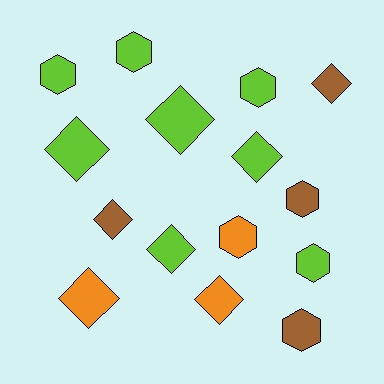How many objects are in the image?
There are 15 objects.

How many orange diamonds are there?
There are 2 orange diamonds.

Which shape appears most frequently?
Diamond, with 8 objects.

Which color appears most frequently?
Lime, with 8 objects.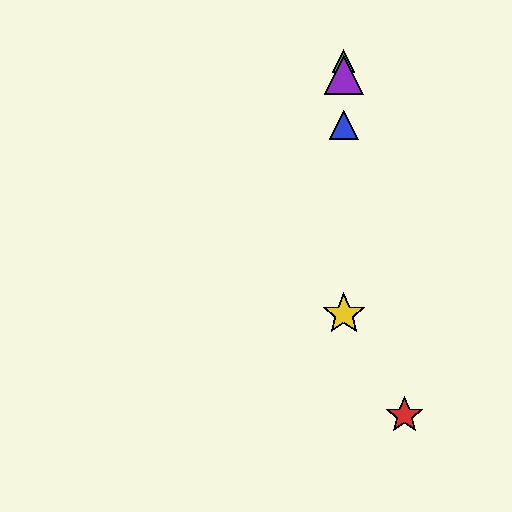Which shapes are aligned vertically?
The blue triangle, the green triangle, the yellow star, the purple triangle are aligned vertically.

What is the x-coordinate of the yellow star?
The yellow star is at x≈344.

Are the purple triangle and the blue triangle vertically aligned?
Yes, both are at x≈344.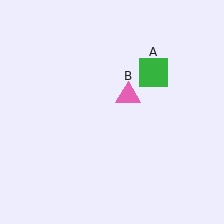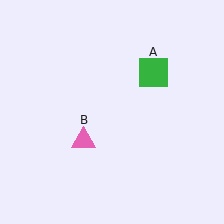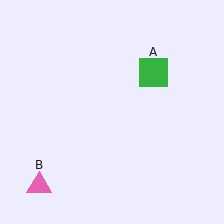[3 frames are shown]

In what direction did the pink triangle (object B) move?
The pink triangle (object B) moved down and to the left.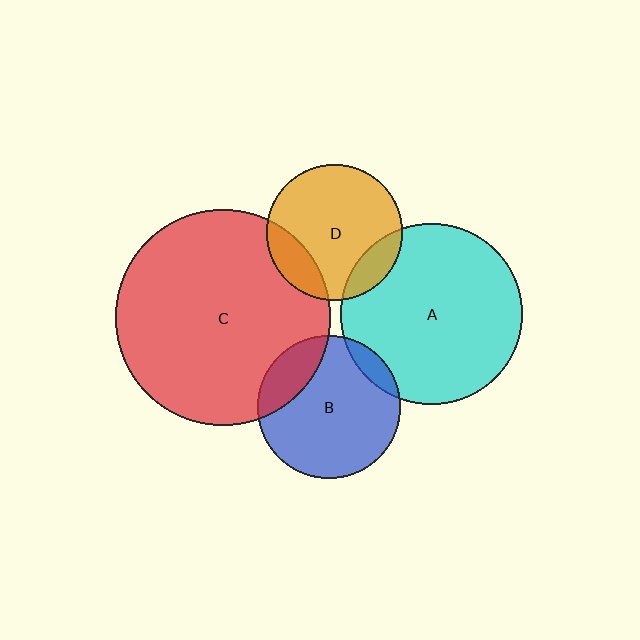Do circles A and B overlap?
Yes.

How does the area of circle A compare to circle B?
Approximately 1.6 times.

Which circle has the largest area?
Circle C (red).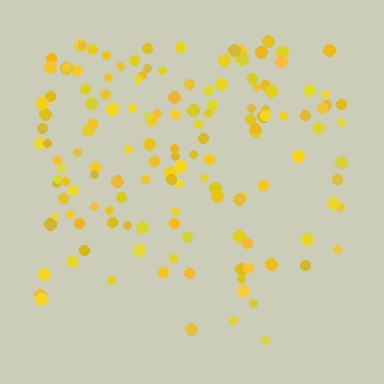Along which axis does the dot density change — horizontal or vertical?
Vertical.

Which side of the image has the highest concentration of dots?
The top.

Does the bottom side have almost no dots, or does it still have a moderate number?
Still a moderate number, just noticeably fewer than the top.